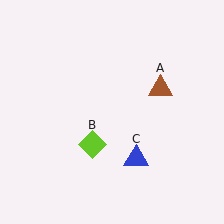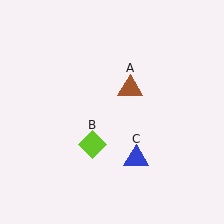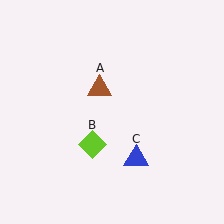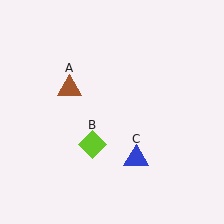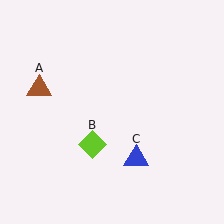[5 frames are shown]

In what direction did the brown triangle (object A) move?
The brown triangle (object A) moved left.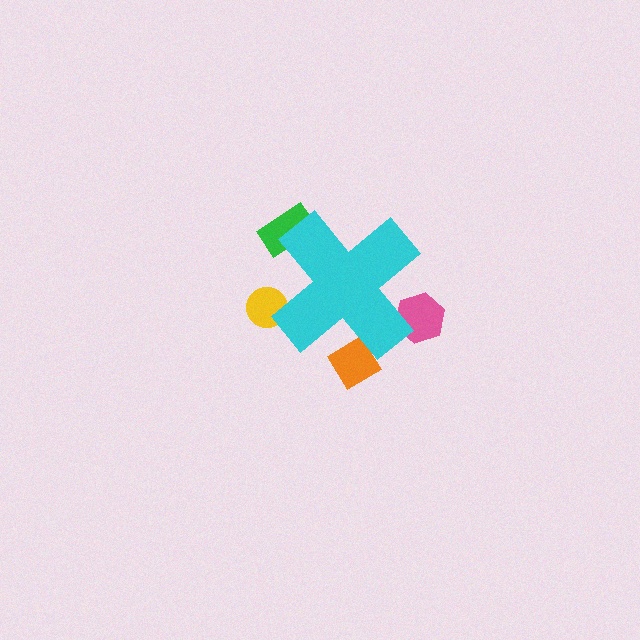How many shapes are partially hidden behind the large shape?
4 shapes are partially hidden.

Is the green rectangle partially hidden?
Yes, the green rectangle is partially hidden behind the cyan cross.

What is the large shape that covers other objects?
A cyan cross.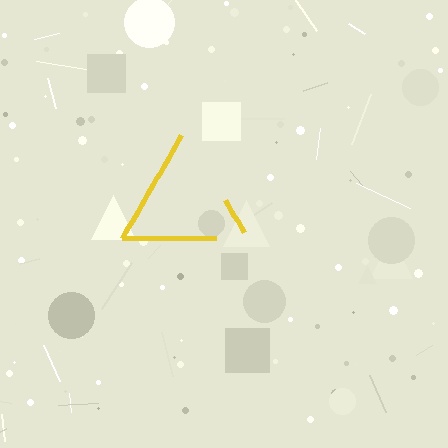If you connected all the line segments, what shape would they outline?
They would outline a triangle.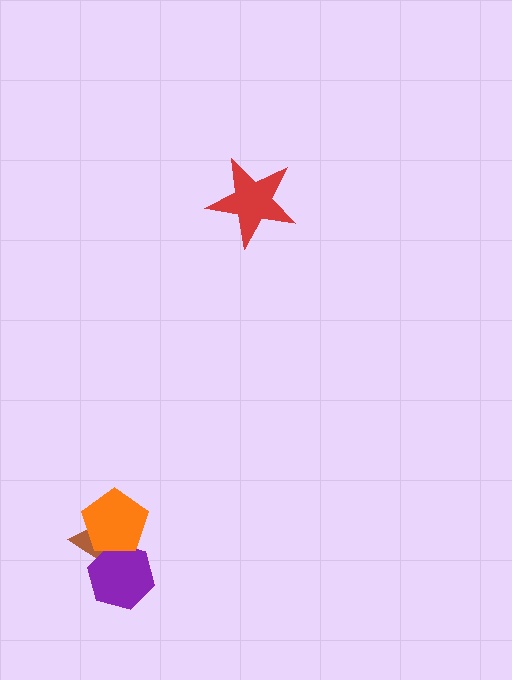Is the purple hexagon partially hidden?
Yes, it is partially covered by another shape.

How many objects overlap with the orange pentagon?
2 objects overlap with the orange pentagon.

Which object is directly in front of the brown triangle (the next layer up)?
The purple hexagon is directly in front of the brown triangle.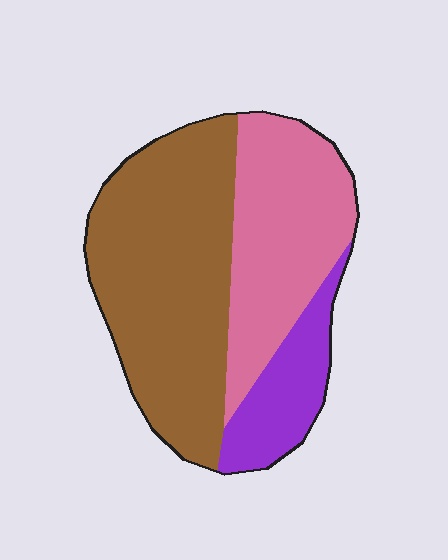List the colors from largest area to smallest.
From largest to smallest: brown, pink, purple.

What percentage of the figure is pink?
Pink covers roughly 35% of the figure.